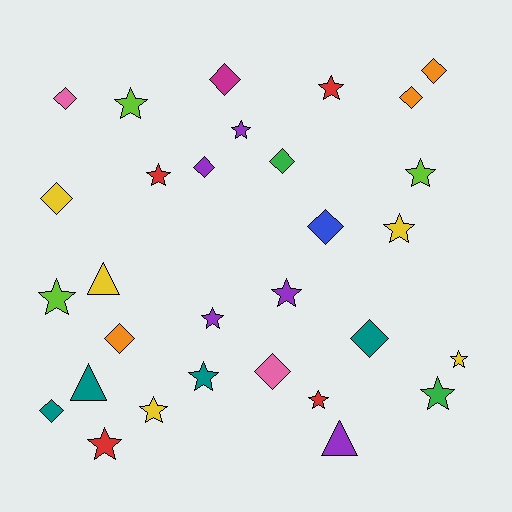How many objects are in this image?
There are 30 objects.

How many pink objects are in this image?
There are 2 pink objects.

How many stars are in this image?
There are 15 stars.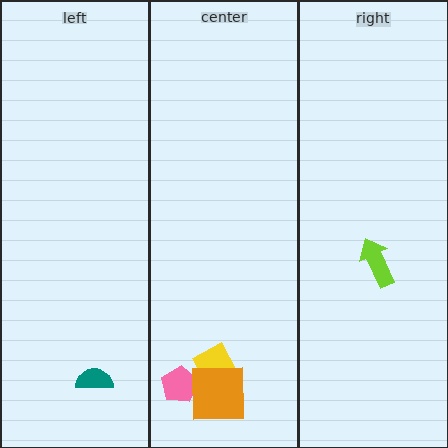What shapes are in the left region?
The teal semicircle.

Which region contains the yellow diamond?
The center region.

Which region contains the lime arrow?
The right region.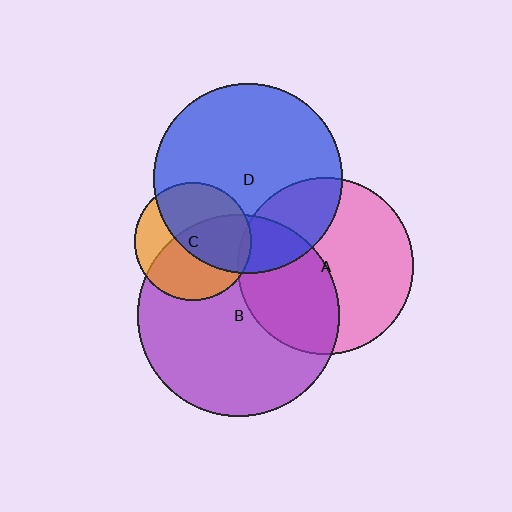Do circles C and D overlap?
Yes.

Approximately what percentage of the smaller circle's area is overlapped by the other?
Approximately 55%.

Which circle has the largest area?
Circle B (purple).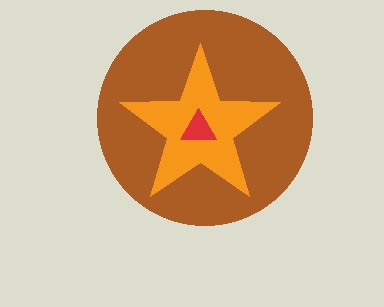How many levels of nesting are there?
3.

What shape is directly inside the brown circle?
The orange star.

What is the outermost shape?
The brown circle.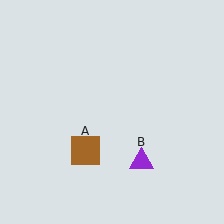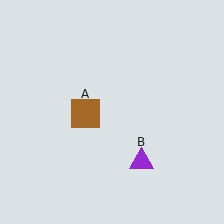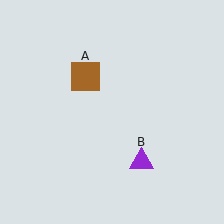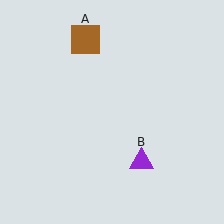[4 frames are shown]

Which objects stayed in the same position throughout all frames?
Purple triangle (object B) remained stationary.